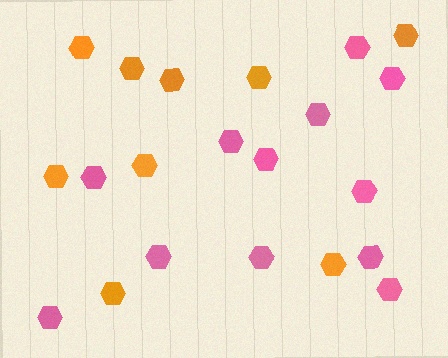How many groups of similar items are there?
There are 2 groups: one group of orange hexagons (9) and one group of pink hexagons (12).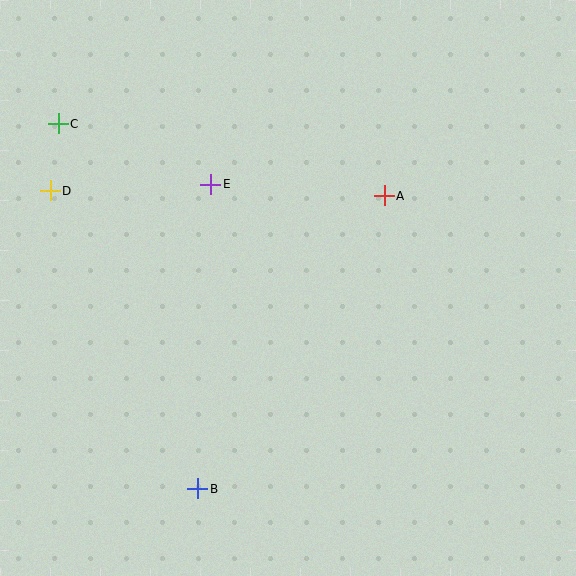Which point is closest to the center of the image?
Point E at (211, 184) is closest to the center.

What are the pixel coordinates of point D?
Point D is at (50, 191).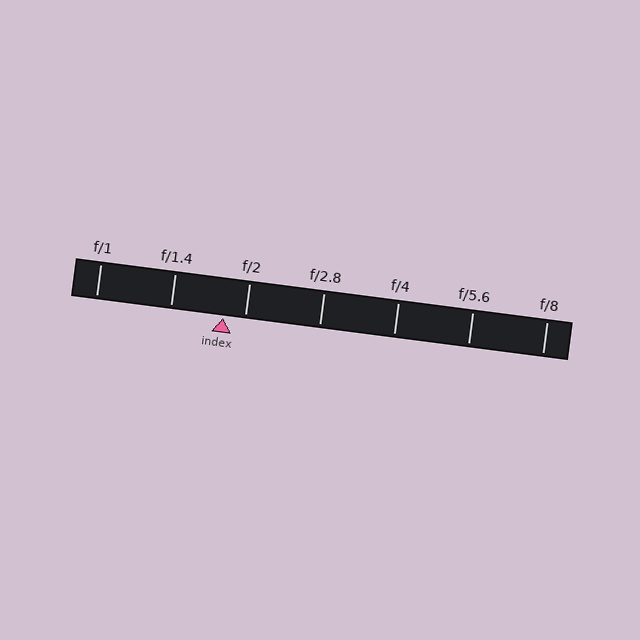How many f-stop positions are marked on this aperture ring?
There are 7 f-stop positions marked.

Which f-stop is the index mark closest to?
The index mark is closest to f/2.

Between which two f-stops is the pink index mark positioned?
The index mark is between f/1.4 and f/2.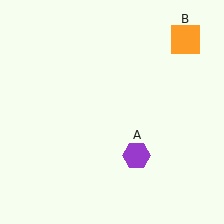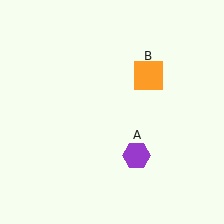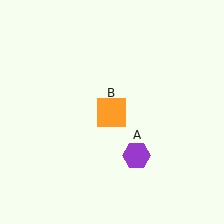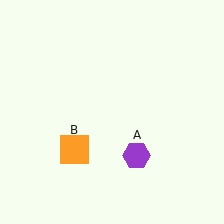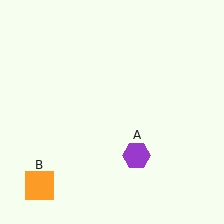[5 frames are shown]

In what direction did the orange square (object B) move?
The orange square (object B) moved down and to the left.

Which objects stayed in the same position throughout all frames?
Purple hexagon (object A) remained stationary.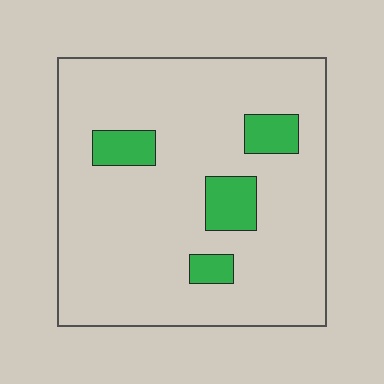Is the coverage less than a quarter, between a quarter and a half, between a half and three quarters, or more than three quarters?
Less than a quarter.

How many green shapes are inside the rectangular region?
4.